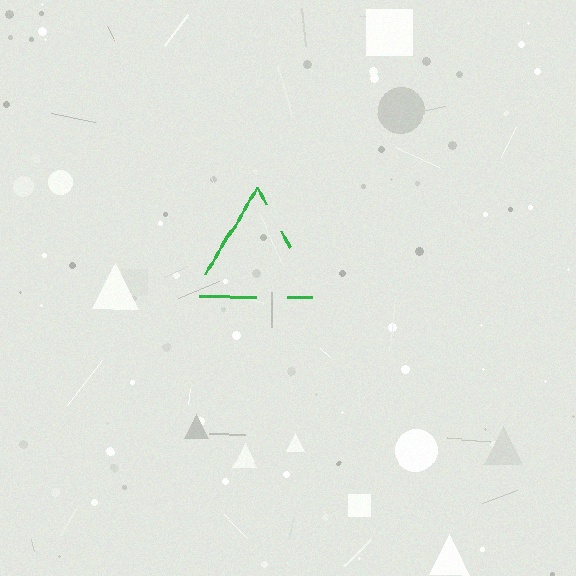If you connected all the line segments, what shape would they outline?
They would outline a triangle.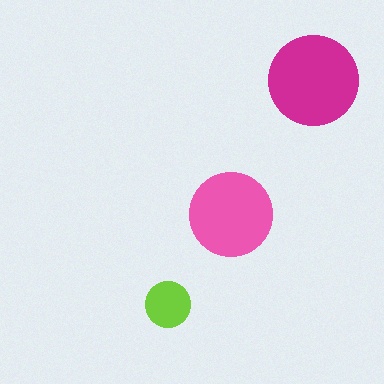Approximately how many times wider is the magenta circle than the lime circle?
About 2 times wider.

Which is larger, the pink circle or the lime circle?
The pink one.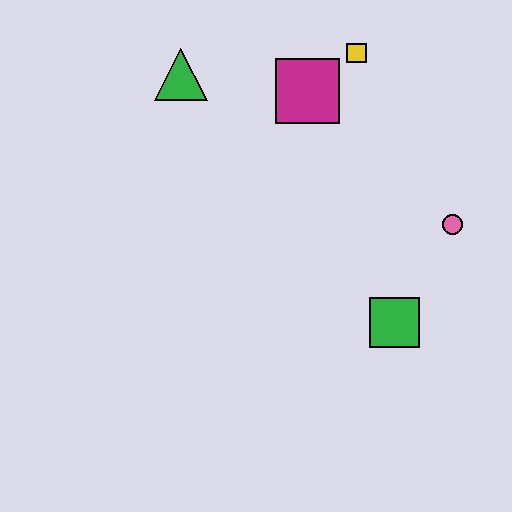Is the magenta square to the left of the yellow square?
Yes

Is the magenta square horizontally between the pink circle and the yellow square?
No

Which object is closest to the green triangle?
The magenta square is closest to the green triangle.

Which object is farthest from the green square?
The green triangle is farthest from the green square.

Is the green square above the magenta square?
No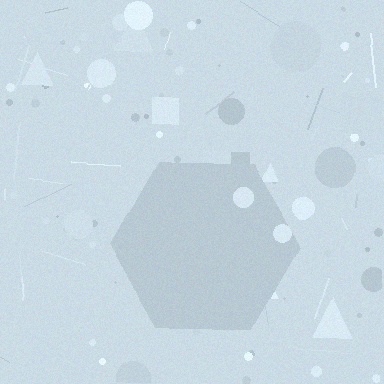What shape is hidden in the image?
A hexagon is hidden in the image.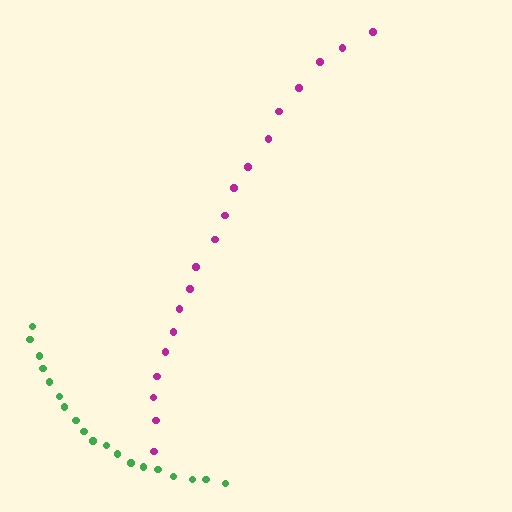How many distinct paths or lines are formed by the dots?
There are 2 distinct paths.